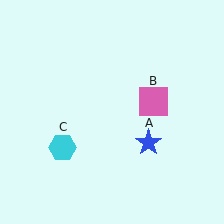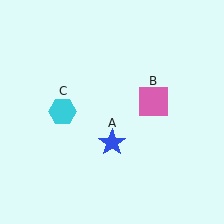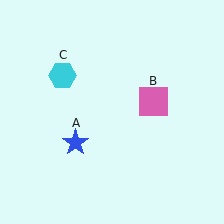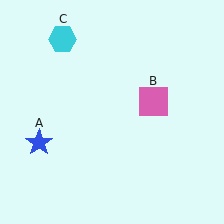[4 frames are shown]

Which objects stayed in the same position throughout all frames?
Pink square (object B) remained stationary.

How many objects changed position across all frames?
2 objects changed position: blue star (object A), cyan hexagon (object C).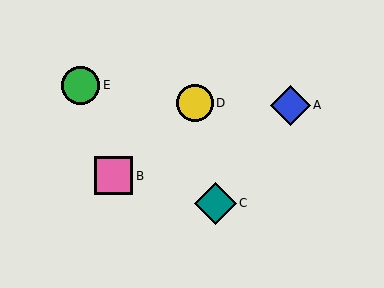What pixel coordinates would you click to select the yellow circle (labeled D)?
Click at (195, 103) to select the yellow circle D.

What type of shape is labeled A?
Shape A is a blue diamond.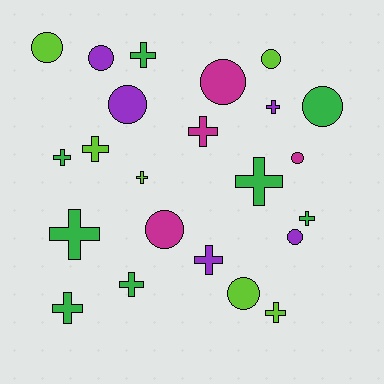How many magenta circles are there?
There are 3 magenta circles.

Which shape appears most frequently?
Cross, with 13 objects.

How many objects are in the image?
There are 23 objects.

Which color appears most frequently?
Green, with 8 objects.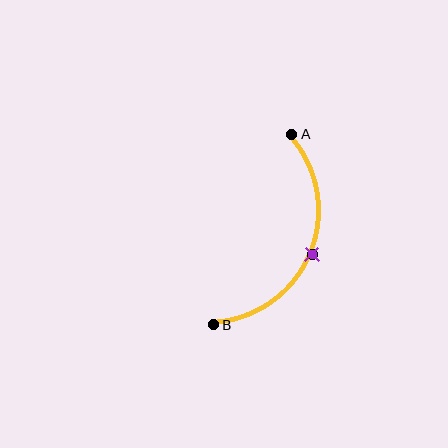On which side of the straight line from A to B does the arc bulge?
The arc bulges to the right of the straight line connecting A and B.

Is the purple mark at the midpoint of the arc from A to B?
Yes. The purple mark lies on the arc at equal arc-length from both A and B — it is the arc midpoint.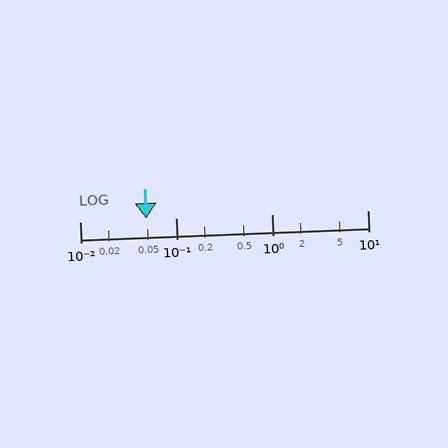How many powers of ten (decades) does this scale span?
The scale spans 3 decades, from 0.01 to 10.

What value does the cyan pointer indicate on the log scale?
The pointer indicates approximately 0.049.